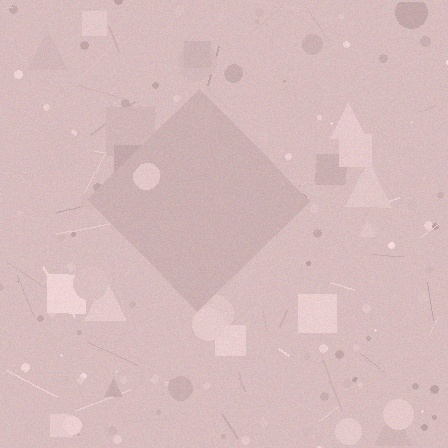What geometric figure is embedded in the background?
A diamond is embedded in the background.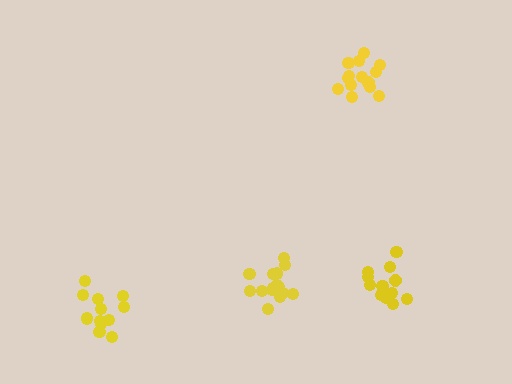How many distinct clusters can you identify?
There are 4 distinct clusters.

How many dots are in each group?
Group 1: 12 dots, Group 2: 15 dots, Group 3: 12 dots, Group 4: 15 dots (54 total).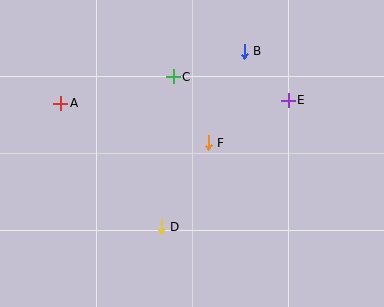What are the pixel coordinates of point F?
Point F is at (208, 143).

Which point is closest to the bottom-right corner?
Point E is closest to the bottom-right corner.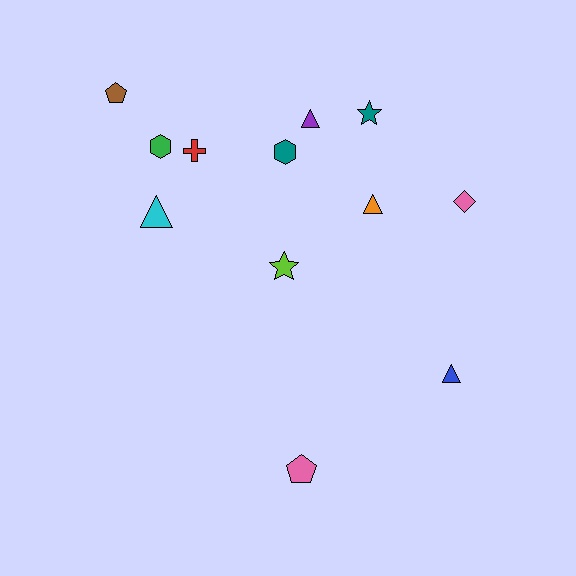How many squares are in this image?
There are no squares.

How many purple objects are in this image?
There is 1 purple object.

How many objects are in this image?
There are 12 objects.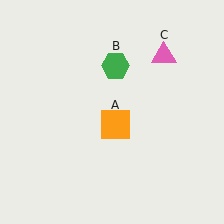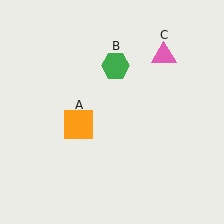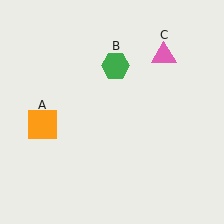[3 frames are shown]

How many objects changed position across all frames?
1 object changed position: orange square (object A).